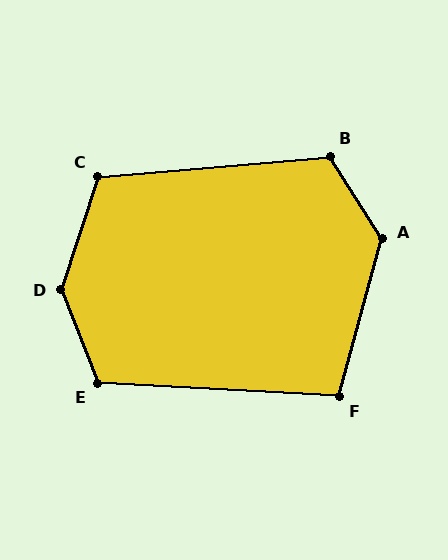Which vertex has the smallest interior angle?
F, at approximately 102 degrees.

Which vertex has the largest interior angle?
D, at approximately 141 degrees.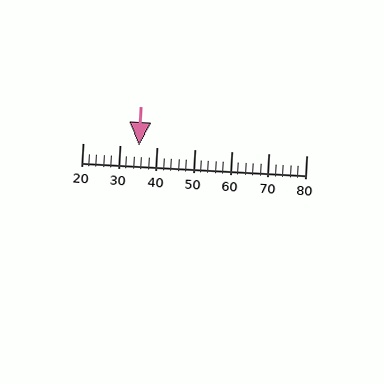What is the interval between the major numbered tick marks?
The major tick marks are spaced 10 units apart.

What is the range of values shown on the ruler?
The ruler shows values from 20 to 80.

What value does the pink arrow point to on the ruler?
The pink arrow points to approximately 35.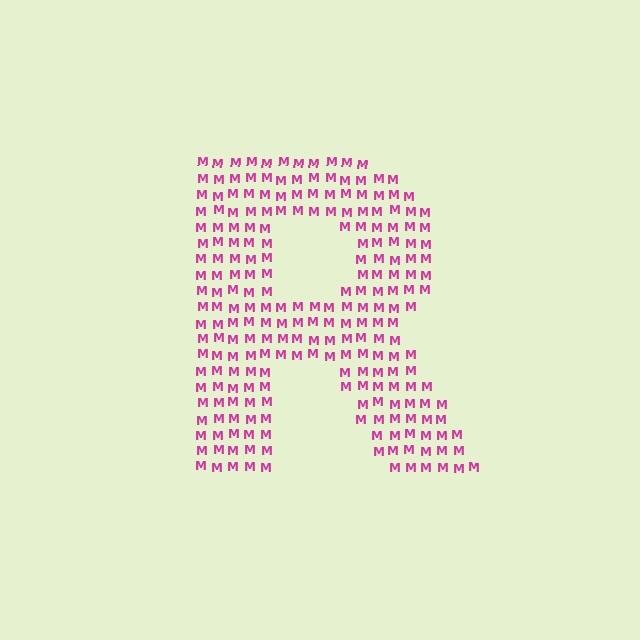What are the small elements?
The small elements are letter M's.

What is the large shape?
The large shape is the letter R.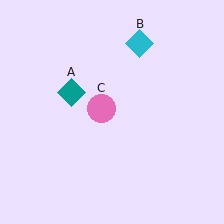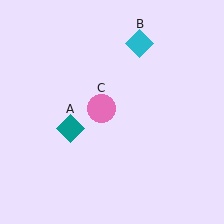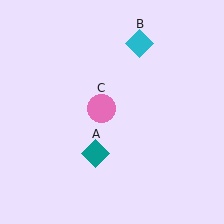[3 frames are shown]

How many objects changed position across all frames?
1 object changed position: teal diamond (object A).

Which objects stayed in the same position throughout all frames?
Cyan diamond (object B) and pink circle (object C) remained stationary.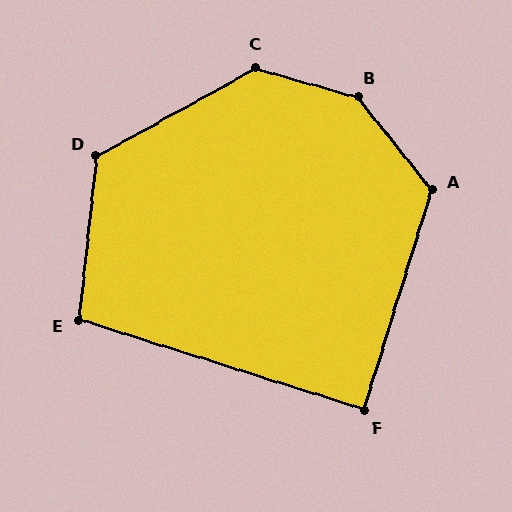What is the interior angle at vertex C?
Approximately 135 degrees (obtuse).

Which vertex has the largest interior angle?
B, at approximately 145 degrees.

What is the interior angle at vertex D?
Approximately 125 degrees (obtuse).